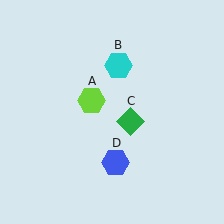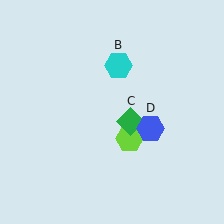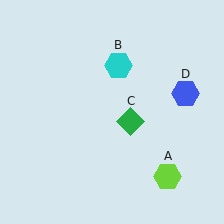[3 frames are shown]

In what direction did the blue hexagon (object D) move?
The blue hexagon (object D) moved up and to the right.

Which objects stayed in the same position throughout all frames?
Cyan hexagon (object B) and green diamond (object C) remained stationary.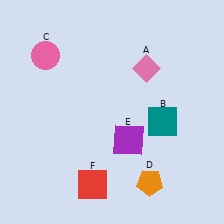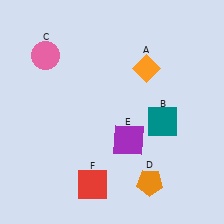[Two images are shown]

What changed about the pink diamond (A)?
In Image 1, A is pink. In Image 2, it changed to orange.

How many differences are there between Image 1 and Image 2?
There is 1 difference between the two images.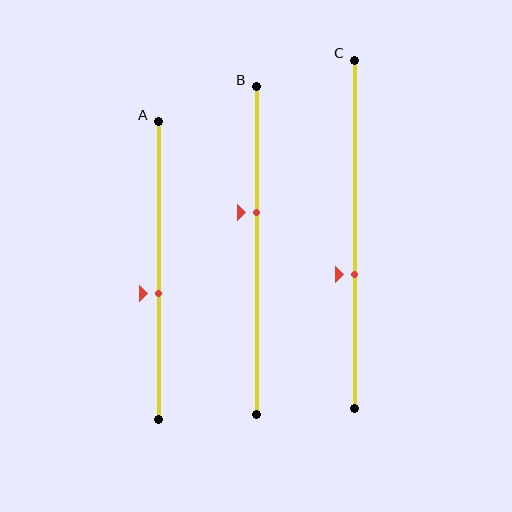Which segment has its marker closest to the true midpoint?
Segment A has its marker closest to the true midpoint.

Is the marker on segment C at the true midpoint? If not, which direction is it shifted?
No, the marker on segment C is shifted downward by about 12% of the segment length.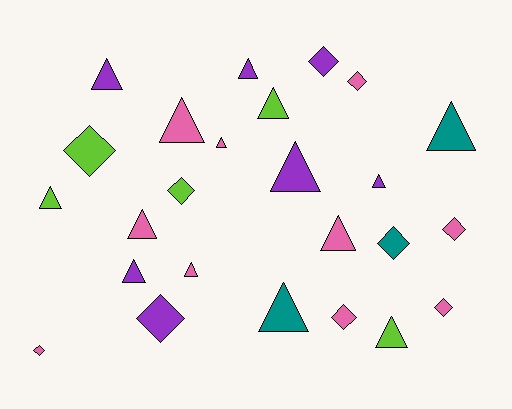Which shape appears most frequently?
Triangle, with 15 objects.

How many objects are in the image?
There are 25 objects.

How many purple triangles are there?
There are 5 purple triangles.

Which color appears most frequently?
Pink, with 10 objects.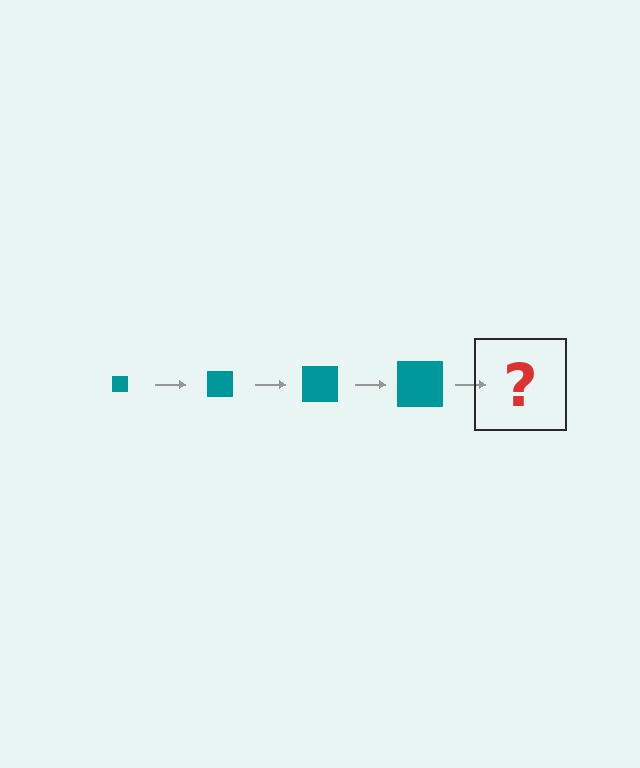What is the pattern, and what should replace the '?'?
The pattern is that the square gets progressively larger each step. The '?' should be a teal square, larger than the previous one.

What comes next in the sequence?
The next element should be a teal square, larger than the previous one.